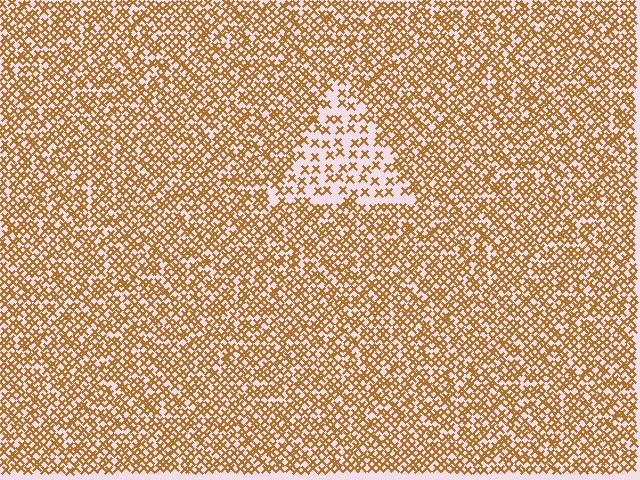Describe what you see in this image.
The image contains small brown elements arranged at two different densities. A triangle-shaped region is visible where the elements are less densely packed than the surrounding area.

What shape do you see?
I see a triangle.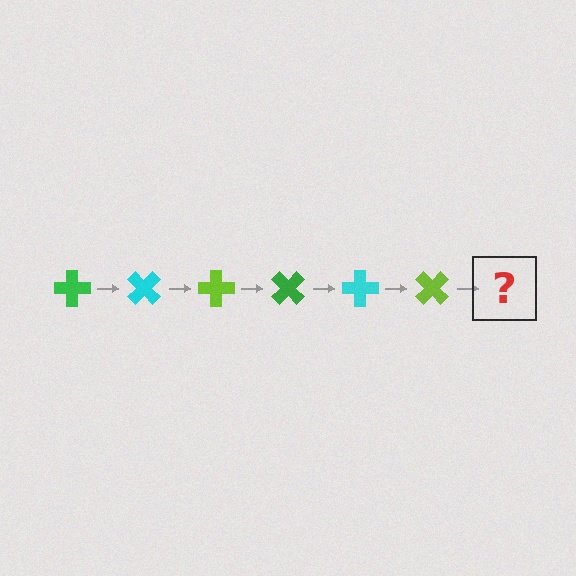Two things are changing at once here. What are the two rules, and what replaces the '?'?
The two rules are that it rotates 45 degrees each step and the color cycles through green, cyan, and lime. The '?' should be a green cross, rotated 270 degrees from the start.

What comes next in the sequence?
The next element should be a green cross, rotated 270 degrees from the start.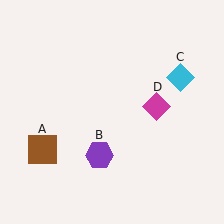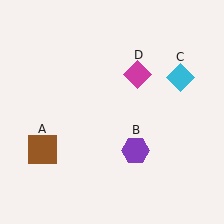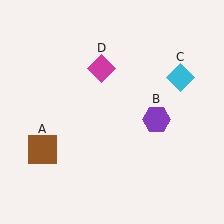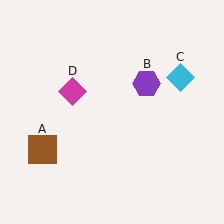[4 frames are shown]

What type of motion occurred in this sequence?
The purple hexagon (object B), magenta diamond (object D) rotated counterclockwise around the center of the scene.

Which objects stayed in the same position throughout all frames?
Brown square (object A) and cyan diamond (object C) remained stationary.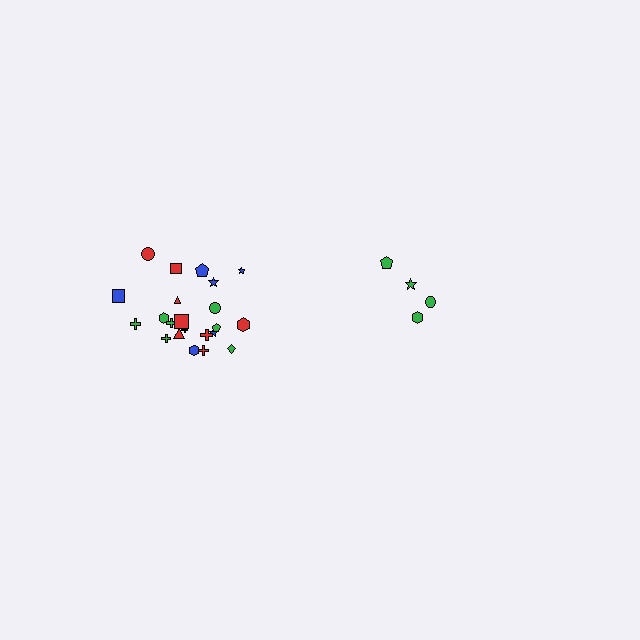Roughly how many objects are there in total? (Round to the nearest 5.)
Roughly 25 objects in total.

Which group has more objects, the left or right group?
The left group.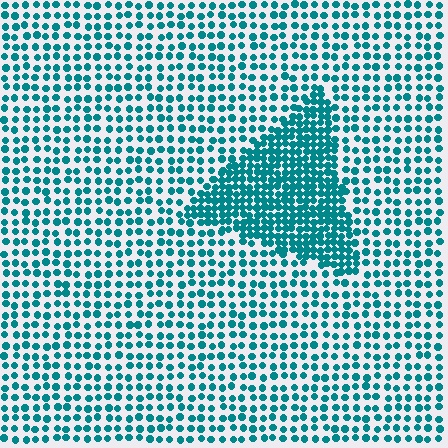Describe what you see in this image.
The image contains small teal elements arranged at two different densities. A triangle-shaped region is visible where the elements are more densely packed than the surrounding area.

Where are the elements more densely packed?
The elements are more densely packed inside the triangle boundary.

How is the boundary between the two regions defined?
The boundary is defined by a change in element density (approximately 2.1x ratio). All elements are the same color, size, and shape.